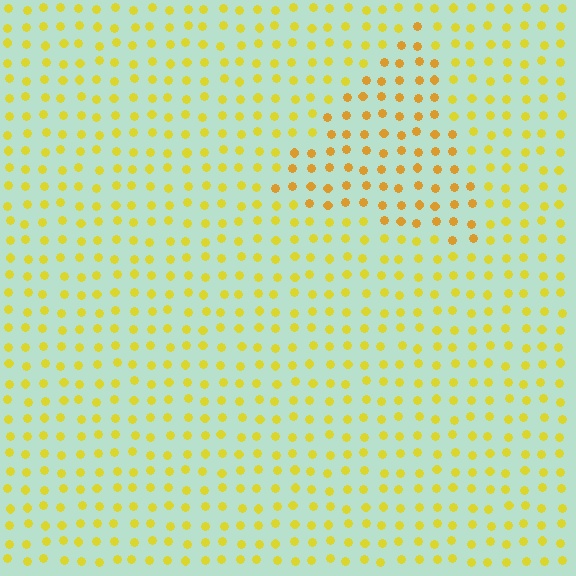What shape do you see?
I see a triangle.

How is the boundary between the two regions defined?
The boundary is defined purely by a slight shift in hue (about 21 degrees). Spacing, size, and orientation are identical on both sides.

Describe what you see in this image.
The image is filled with small yellow elements in a uniform arrangement. A triangle-shaped region is visible where the elements are tinted to a slightly different hue, forming a subtle color boundary.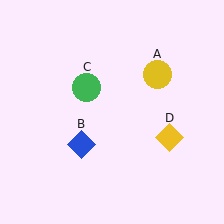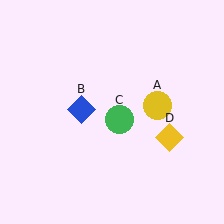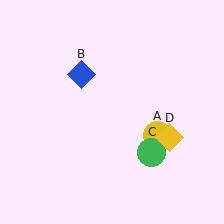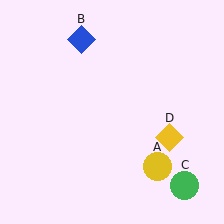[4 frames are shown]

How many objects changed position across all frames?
3 objects changed position: yellow circle (object A), blue diamond (object B), green circle (object C).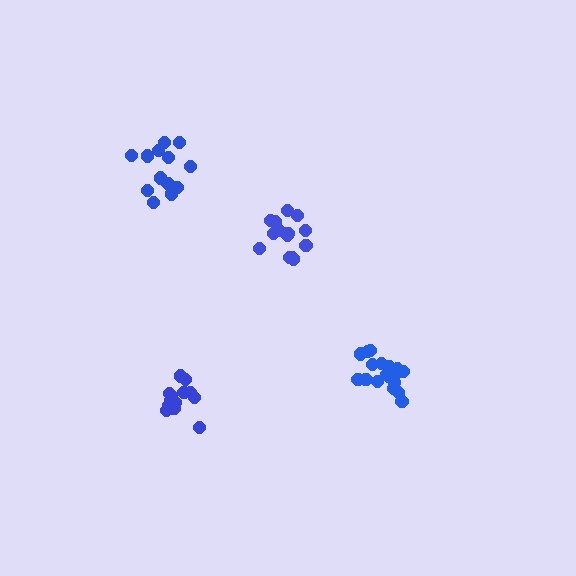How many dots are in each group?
Group 1: 15 dots, Group 2: 19 dots, Group 3: 15 dots, Group 4: 13 dots (62 total).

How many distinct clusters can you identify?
There are 4 distinct clusters.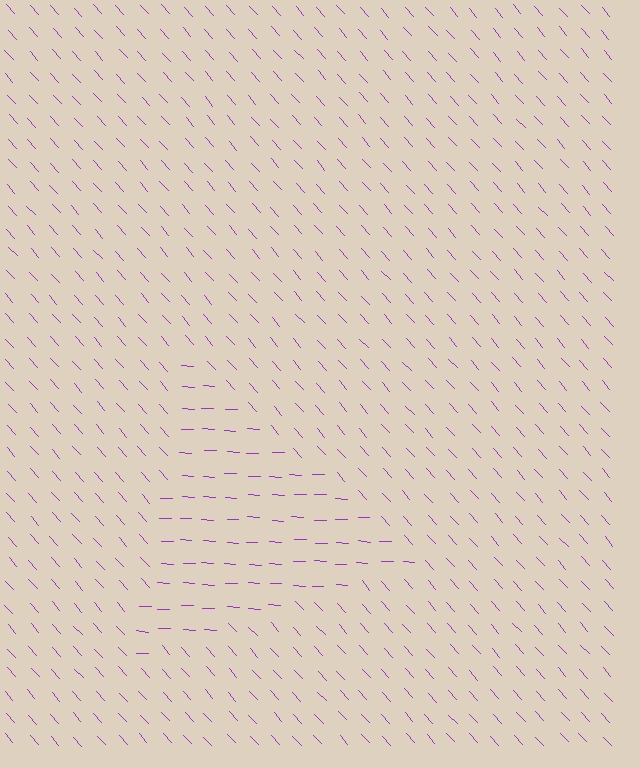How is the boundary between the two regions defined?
The boundary is defined purely by a change in line orientation (approximately 45 degrees difference). All lines are the same color and thickness.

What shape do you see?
I see a triangle.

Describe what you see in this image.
The image is filled with small purple line segments. A triangle region in the image has lines oriented differently from the surrounding lines, creating a visible texture boundary.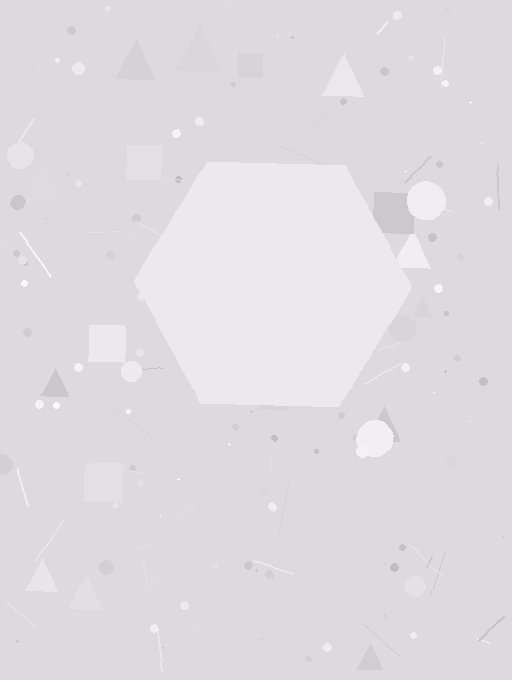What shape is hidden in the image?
A hexagon is hidden in the image.